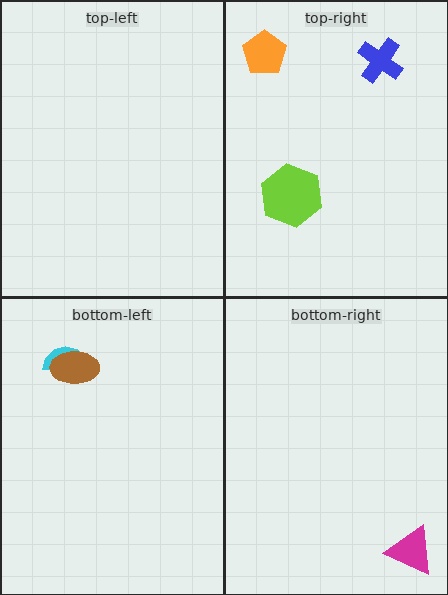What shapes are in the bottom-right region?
The magenta triangle.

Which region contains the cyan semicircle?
The bottom-left region.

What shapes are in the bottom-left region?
The cyan semicircle, the brown ellipse.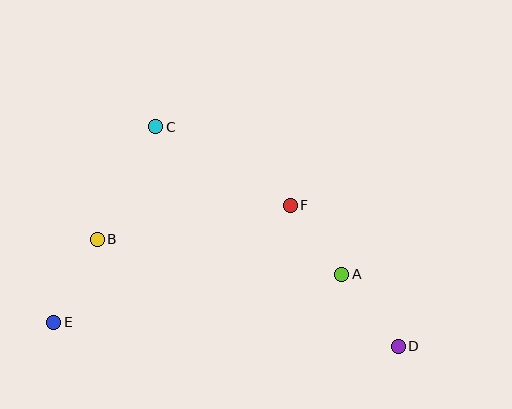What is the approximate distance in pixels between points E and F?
The distance between E and F is approximately 264 pixels.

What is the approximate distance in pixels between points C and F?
The distance between C and F is approximately 156 pixels.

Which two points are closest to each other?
Points A and F are closest to each other.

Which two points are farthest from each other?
Points D and E are farthest from each other.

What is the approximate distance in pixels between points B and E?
The distance between B and E is approximately 94 pixels.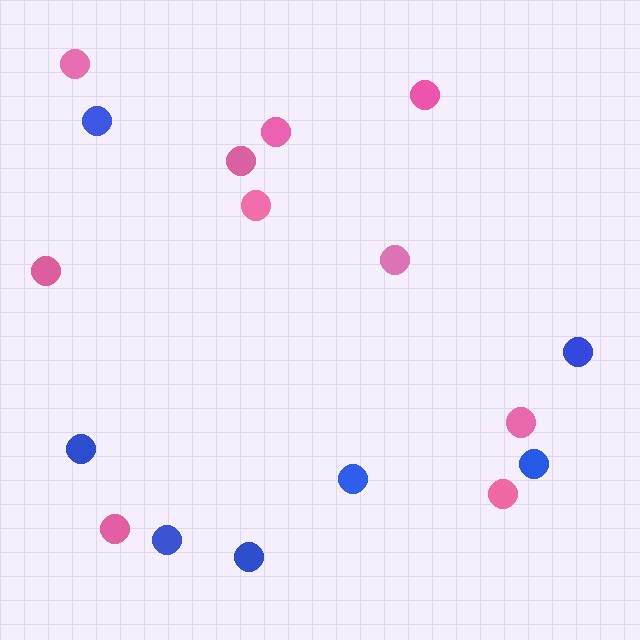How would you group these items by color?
There are 2 groups: one group of blue circles (7) and one group of pink circles (10).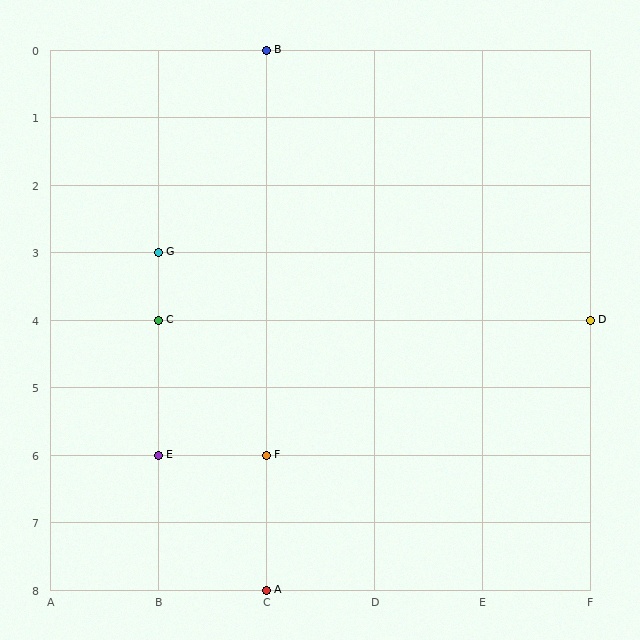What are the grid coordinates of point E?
Point E is at grid coordinates (B, 6).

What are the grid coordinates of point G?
Point G is at grid coordinates (B, 3).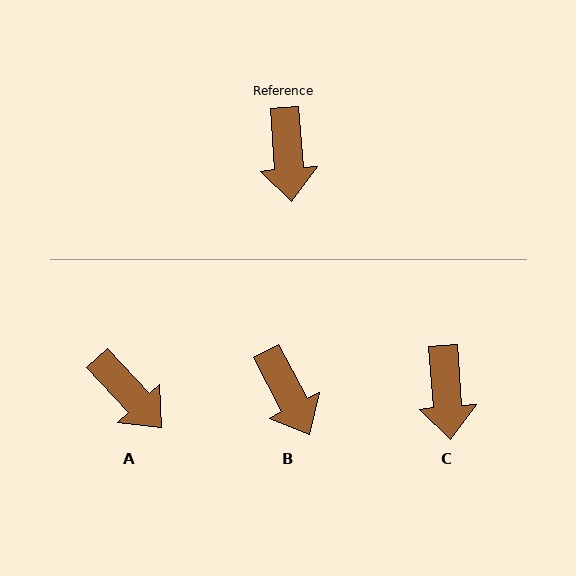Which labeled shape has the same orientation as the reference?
C.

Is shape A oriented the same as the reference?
No, it is off by about 38 degrees.